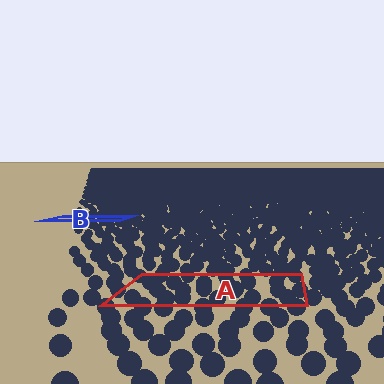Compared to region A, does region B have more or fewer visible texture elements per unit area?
Region B has more texture elements per unit area — they are packed more densely because it is farther away.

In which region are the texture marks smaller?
The texture marks are smaller in region B, because it is farther away.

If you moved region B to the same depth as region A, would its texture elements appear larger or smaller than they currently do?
They would appear larger. At a closer depth, the same texture elements are projected at a bigger on-screen size.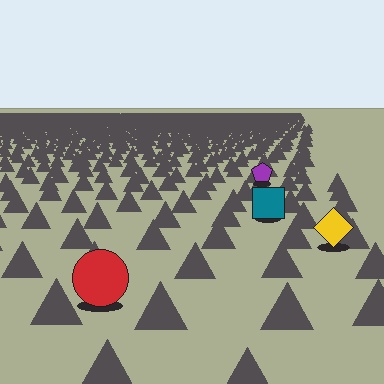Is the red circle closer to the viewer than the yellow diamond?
Yes. The red circle is closer — you can tell from the texture gradient: the ground texture is coarser near it.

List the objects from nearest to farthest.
From nearest to farthest: the red circle, the yellow diamond, the teal square, the purple pentagon.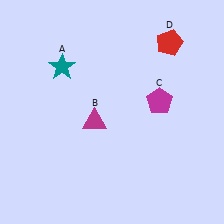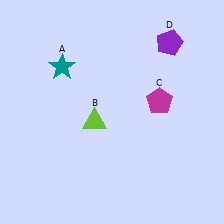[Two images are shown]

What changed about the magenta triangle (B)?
In Image 1, B is magenta. In Image 2, it changed to lime.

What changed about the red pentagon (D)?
In Image 1, D is red. In Image 2, it changed to purple.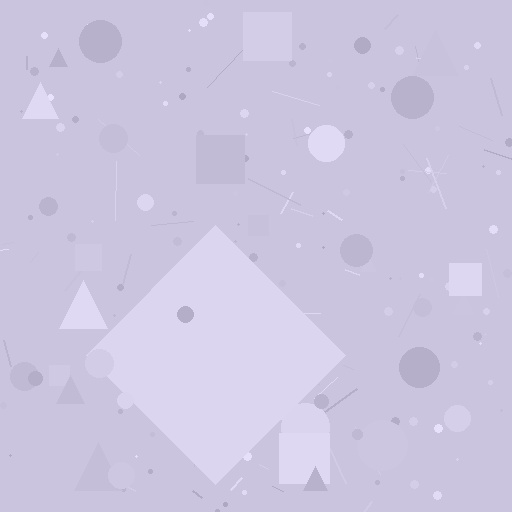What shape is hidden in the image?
A diamond is hidden in the image.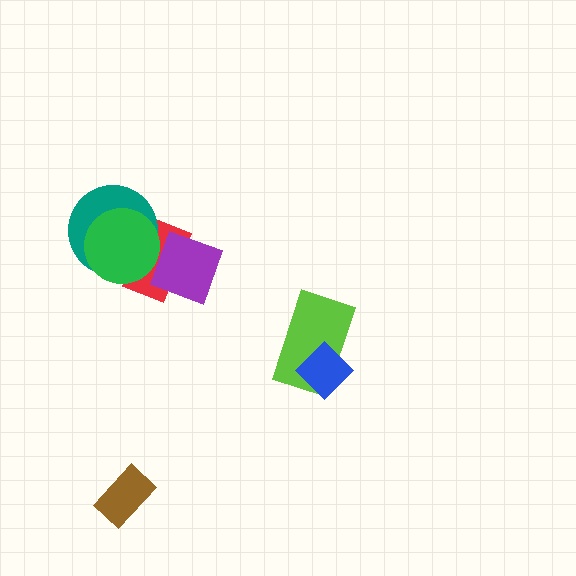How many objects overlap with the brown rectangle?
0 objects overlap with the brown rectangle.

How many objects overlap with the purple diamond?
2 objects overlap with the purple diamond.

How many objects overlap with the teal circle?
2 objects overlap with the teal circle.